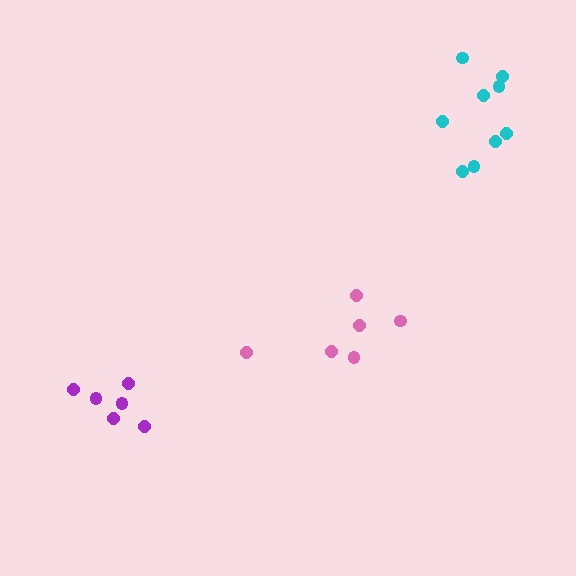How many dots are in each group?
Group 1: 9 dots, Group 2: 6 dots, Group 3: 6 dots (21 total).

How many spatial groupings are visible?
There are 3 spatial groupings.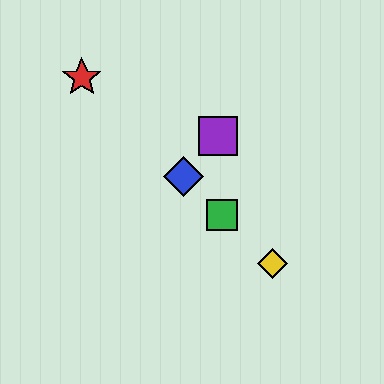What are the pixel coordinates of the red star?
The red star is at (82, 78).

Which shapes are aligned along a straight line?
The red star, the blue diamond, the green square, the yellow diamond are aligned along a straight line.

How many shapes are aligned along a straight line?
4 shapes (the red star, the blue diamond, the green square, the yellow diamond) are aligned along a straight line.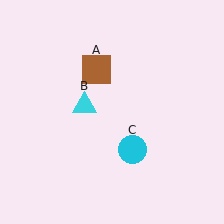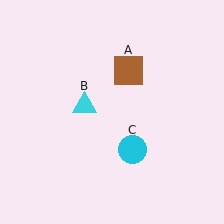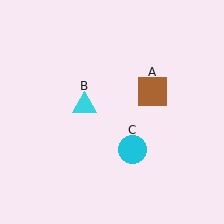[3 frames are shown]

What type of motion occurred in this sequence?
The brown square (object A) rotated clockwise around the center of the scene.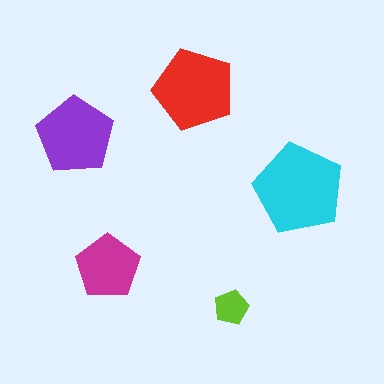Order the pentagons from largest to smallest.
the cyan one, the red one, the purple one, the magenta one, the lime one.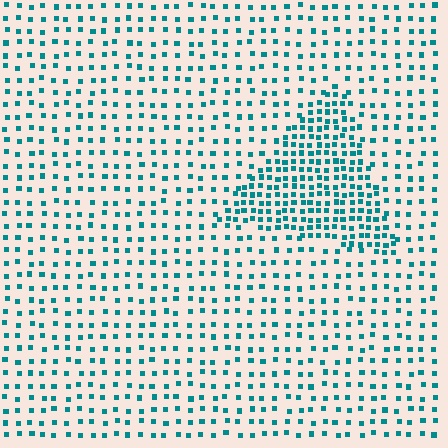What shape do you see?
I see a triangle.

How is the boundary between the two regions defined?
The boundary is defined by a change in element density (approximately 2.2x ratio). All elements are the same color, size, and shape.